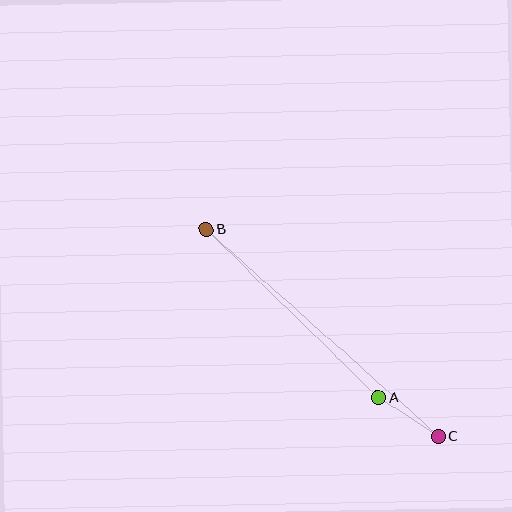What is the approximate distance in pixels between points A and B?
The distance between A and B is approximately 241 pixels.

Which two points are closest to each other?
Points A and C are closest to each other.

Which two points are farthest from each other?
Points B and C are farthest from each other.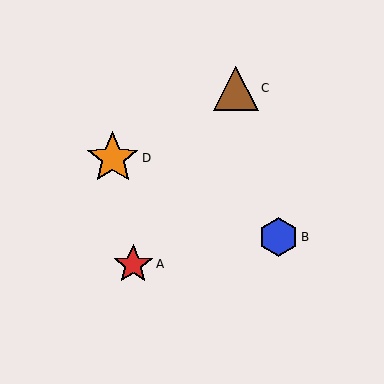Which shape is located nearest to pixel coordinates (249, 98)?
The brown triangle (labeled C) at (236, 88) is nearest to that location.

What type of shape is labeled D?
Shape D is an orange star.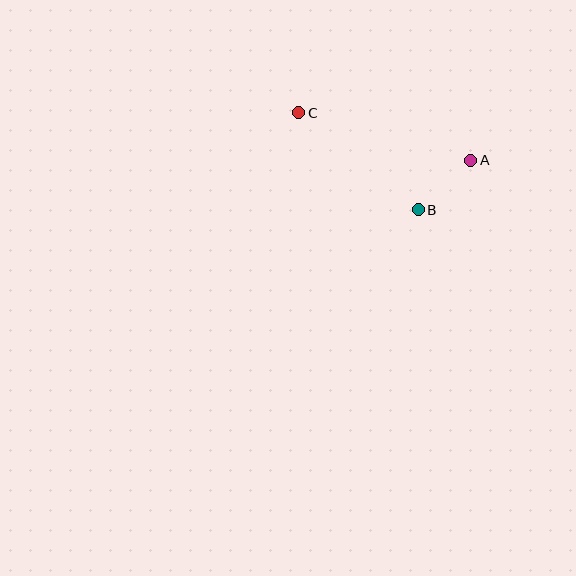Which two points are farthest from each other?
Points A and C are farthest from each other.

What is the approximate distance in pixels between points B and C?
The distance between B and C is approximately 154 pixels.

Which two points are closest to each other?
Points A and B are closest to each other.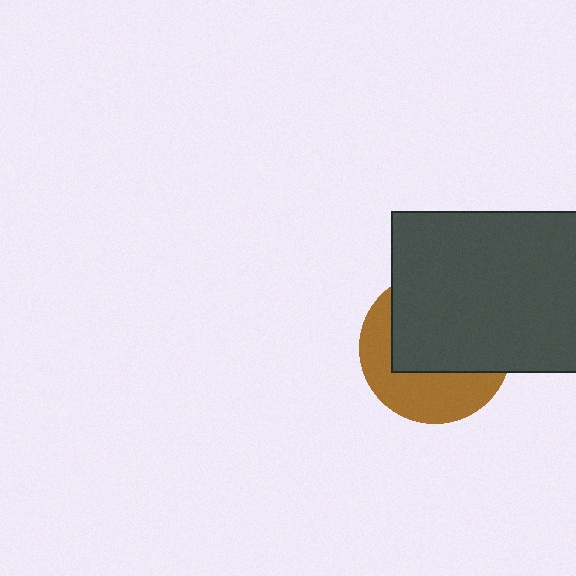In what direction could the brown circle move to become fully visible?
The brown circle could move down. That would shift it out from behind the dark gray rectangle entirely.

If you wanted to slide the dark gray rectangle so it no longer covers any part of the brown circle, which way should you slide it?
Slide it up — that is the most direct way to separate the two shapes.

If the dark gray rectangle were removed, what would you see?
You would see the complete brown circle.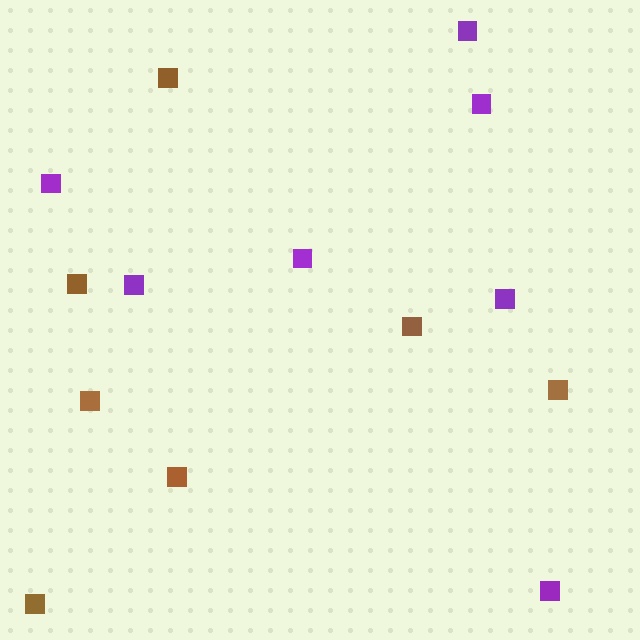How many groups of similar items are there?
There are 2 groups: one group of brown squares (7) and one group of purple squares (7).